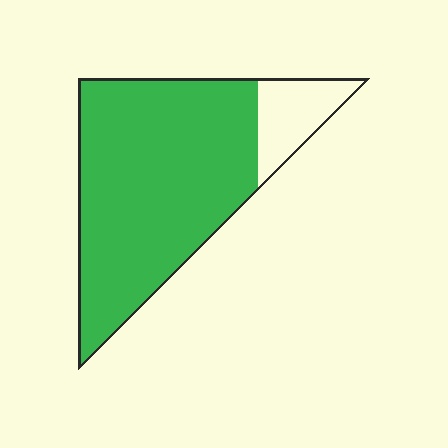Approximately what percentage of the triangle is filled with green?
Approximately 85%.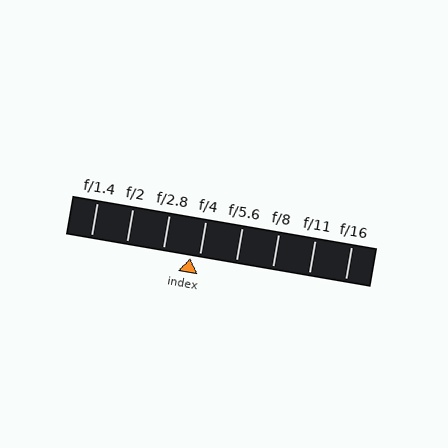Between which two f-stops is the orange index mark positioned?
The index mark is between f/2.8 and f/4.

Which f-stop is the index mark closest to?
The index mark is closest to f/4.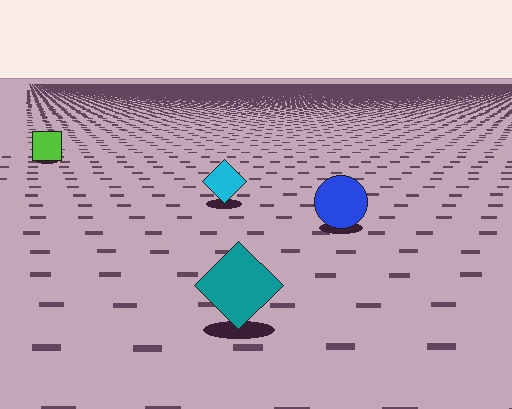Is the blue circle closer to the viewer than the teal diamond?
No. The teal diamond is closer — you can tell from the texture gradient: the ground texture is coarser near it.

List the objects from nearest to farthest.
From nearest to farthest: the teal diamond, the blue circle, the cyan diamond, the lime square.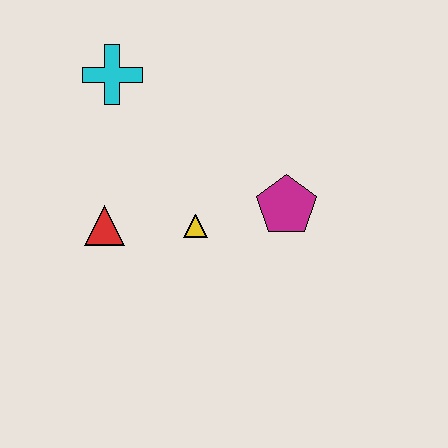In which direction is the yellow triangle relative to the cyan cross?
The yellow triangle is below the cyan cross.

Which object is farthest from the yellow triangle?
The cyan cross is farthest from the yellow triangle.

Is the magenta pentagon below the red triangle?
No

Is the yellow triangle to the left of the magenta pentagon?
Yes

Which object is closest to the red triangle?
The yellow triangle is closest to the red triangle.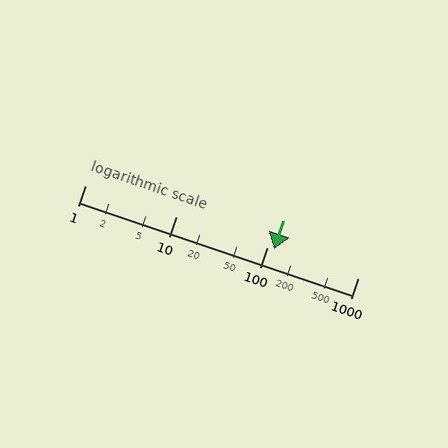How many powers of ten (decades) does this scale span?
The scale spans 3 decades, from 1 to 1000.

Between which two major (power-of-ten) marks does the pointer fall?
The pointer is between 100 and 1000.